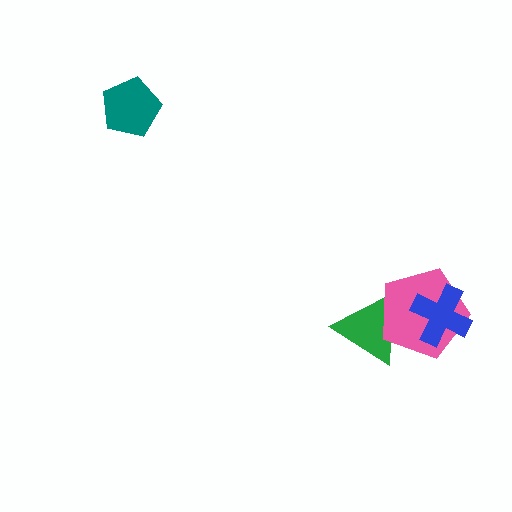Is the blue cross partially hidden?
No, no other shape covers it.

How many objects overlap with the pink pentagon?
2 objects overlap with the pink pentagon.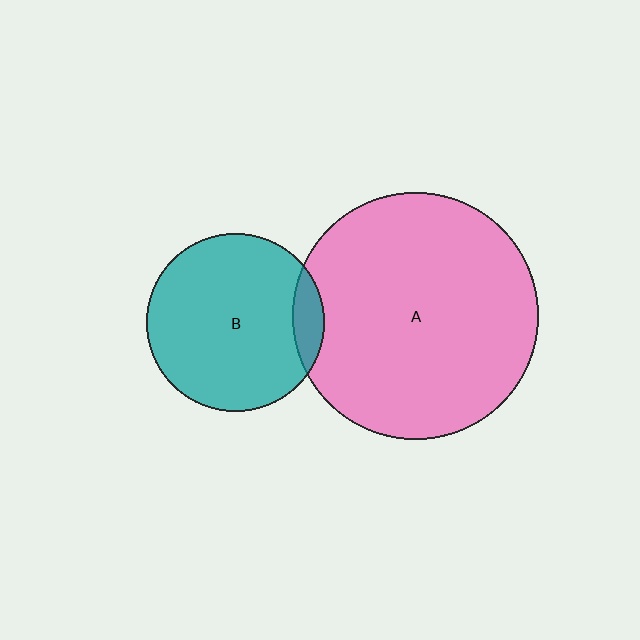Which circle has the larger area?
Circle A (pink).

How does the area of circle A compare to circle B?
Approximately 1.9 times.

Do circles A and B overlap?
Yes.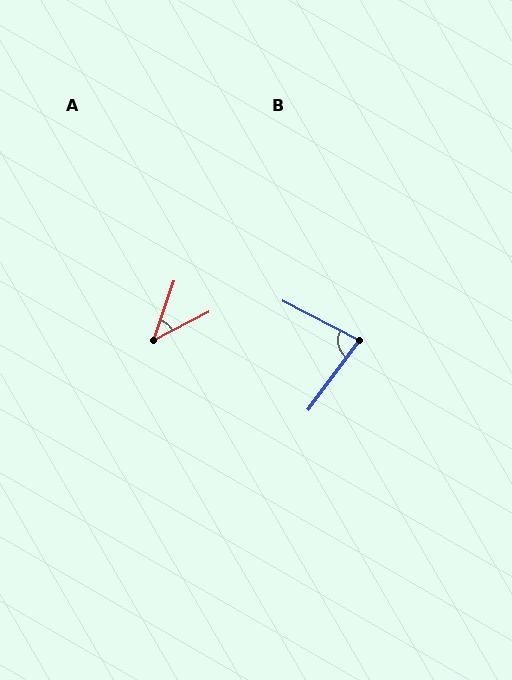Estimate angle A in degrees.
Approximately 44 degrees.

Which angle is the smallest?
A, at approximately 44 degrees.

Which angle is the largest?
B, at approximately 80 degrees.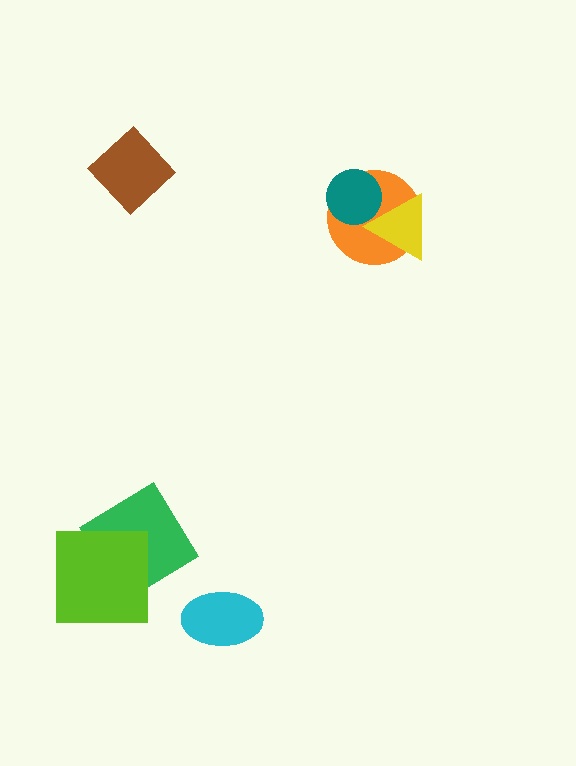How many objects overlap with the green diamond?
1 object overlaps with the green diamond.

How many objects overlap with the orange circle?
2 objects overlap with the orange circle.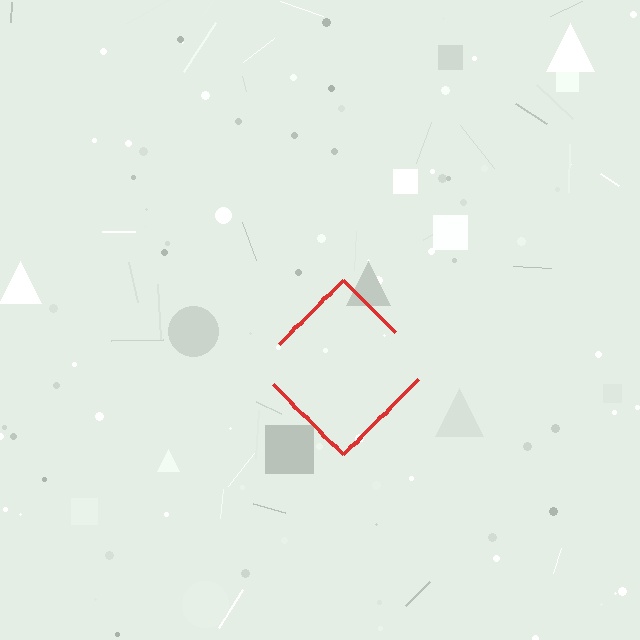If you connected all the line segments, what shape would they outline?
They would outline a diamond.